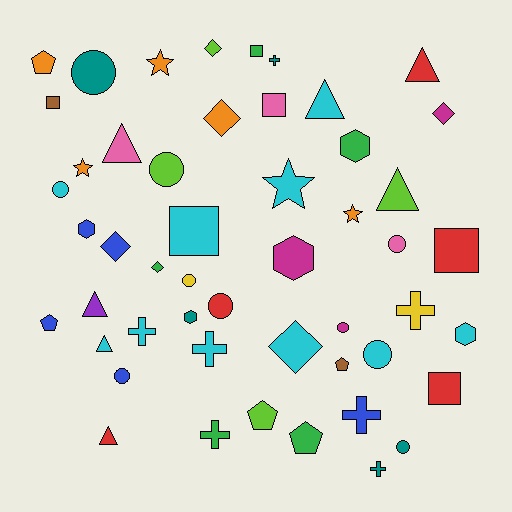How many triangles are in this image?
There are 7 triangles.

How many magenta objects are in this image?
There are 3 magenta objects.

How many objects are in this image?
There are 50 objects.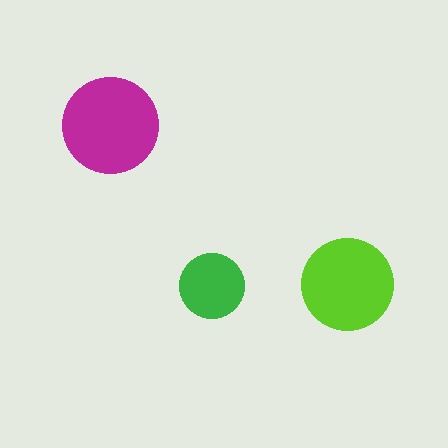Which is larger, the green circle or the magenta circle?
The magenta one.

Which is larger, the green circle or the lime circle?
The lime one.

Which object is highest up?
The magenta circle is topmost.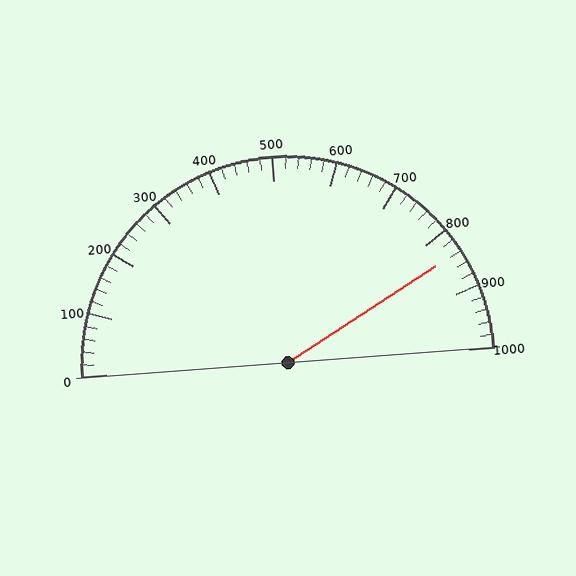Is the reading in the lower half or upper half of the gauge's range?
The reading is in the upper half of the range (0 to 1000).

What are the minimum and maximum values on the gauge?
The gauge ranges from 0 to 1000.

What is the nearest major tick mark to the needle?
The nearest major tick mark is 800.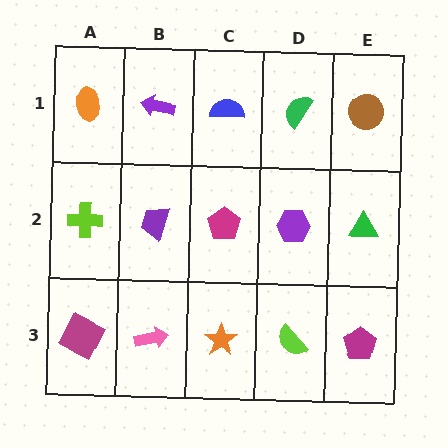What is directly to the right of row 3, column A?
A pink arrow.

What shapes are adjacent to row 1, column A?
A lime cross (row 2, column A), a purple arrow (row 1, column B).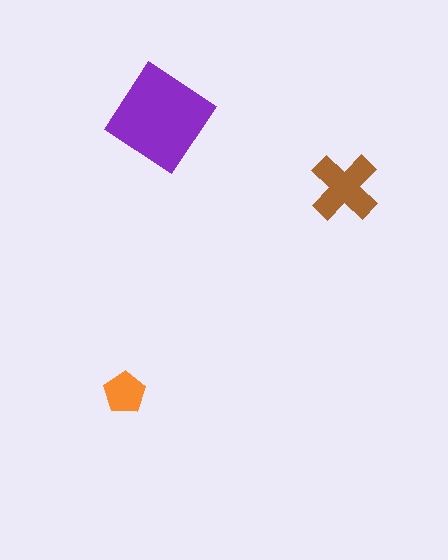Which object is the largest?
The purple diamond.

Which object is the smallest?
The orange pentagon.